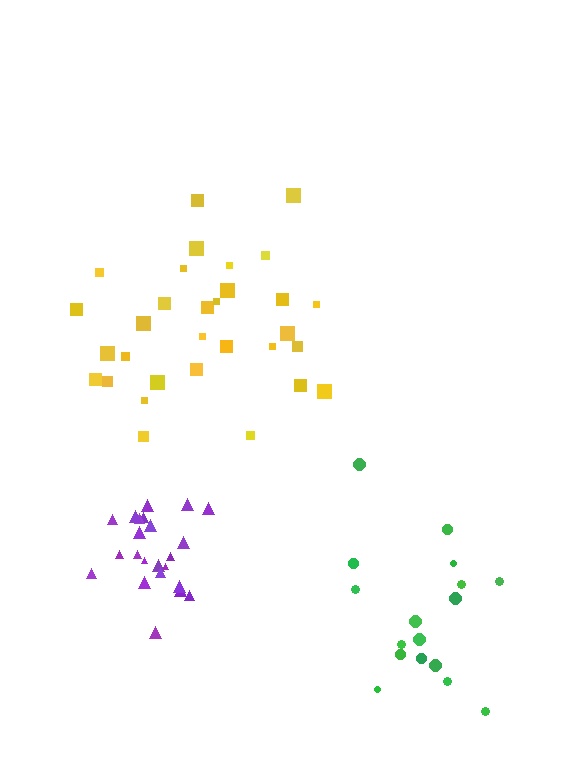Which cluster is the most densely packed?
Purple.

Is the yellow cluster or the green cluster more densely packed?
Yellow.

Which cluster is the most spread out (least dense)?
Green.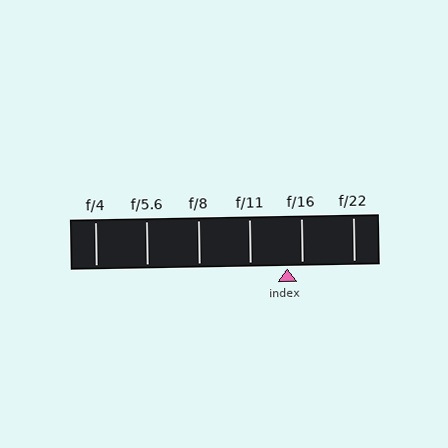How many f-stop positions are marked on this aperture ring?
There are 6 f-stop positions marked.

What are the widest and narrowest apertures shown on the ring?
The widest aperture shown is f/4 and the narrowest is f/22.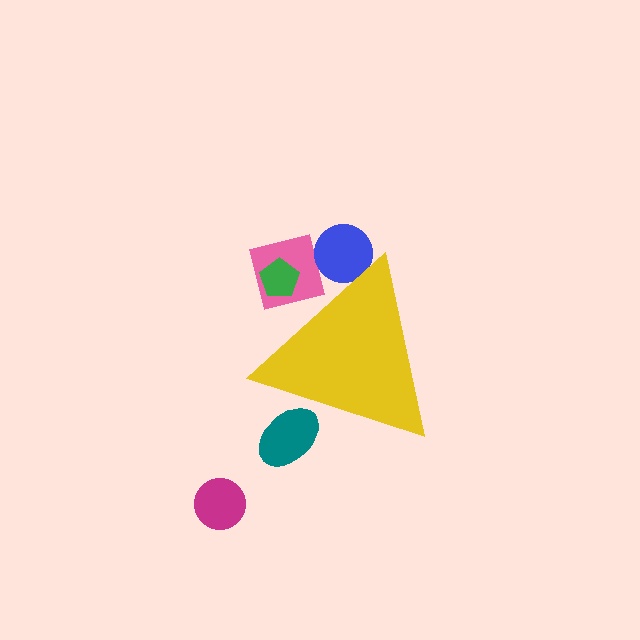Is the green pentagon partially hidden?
Yes, the green pentagon is partially hidden behind the yellow triangle.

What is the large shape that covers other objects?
A yellow triangle.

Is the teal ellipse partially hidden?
Yes, the teal ellipse is partially hidden behind the yellow triangle.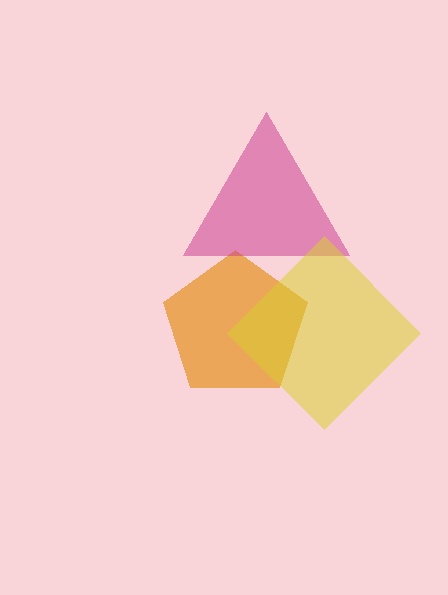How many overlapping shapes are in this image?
There are 3 overlapping shapes in the image.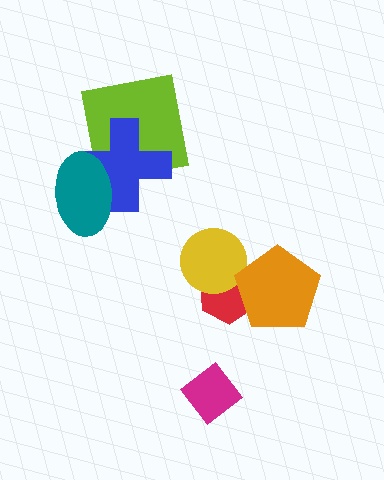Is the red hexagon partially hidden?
Yes, it is partially covered by another shape.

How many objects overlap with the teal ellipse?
1 object overlaps with the teal ellipse.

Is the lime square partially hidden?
Yes, it is partially covered by another shape.